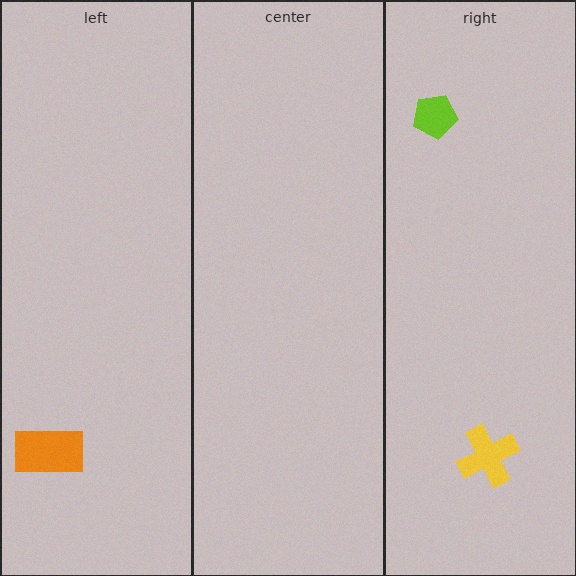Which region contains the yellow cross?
The right region.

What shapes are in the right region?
The lime pentagon, the yellow cross.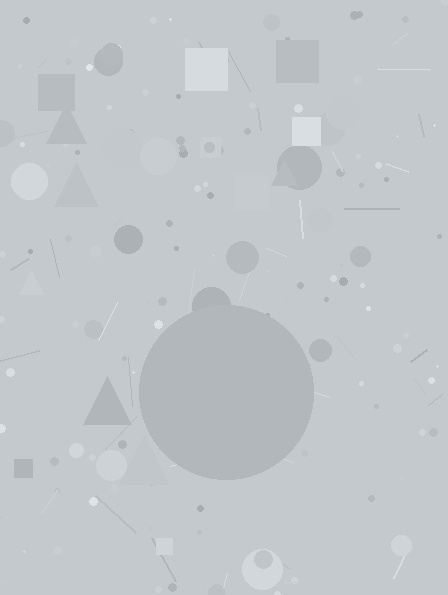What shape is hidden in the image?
A circle is hidden in the image.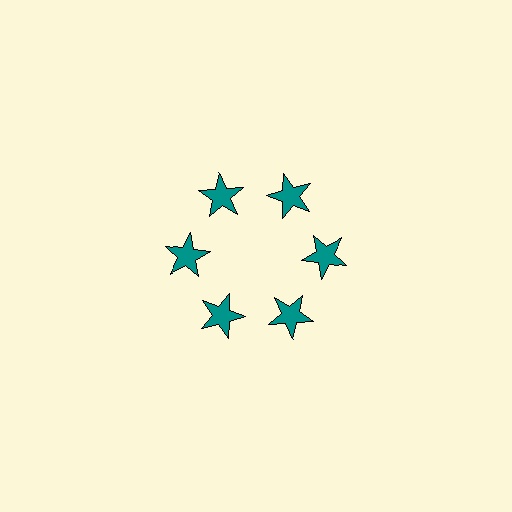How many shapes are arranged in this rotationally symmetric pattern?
There are 6 shapes, arranged in 6 groups of 1.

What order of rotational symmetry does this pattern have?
This pattern has 6-fold rotational symmetry.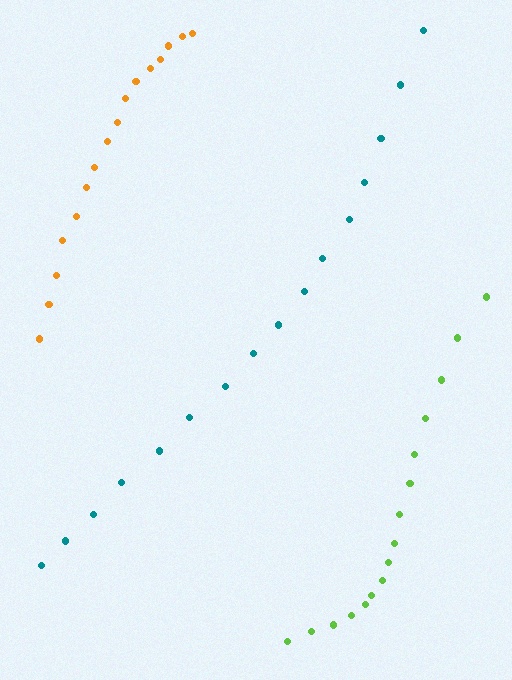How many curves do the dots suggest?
There are 3 distinct paths.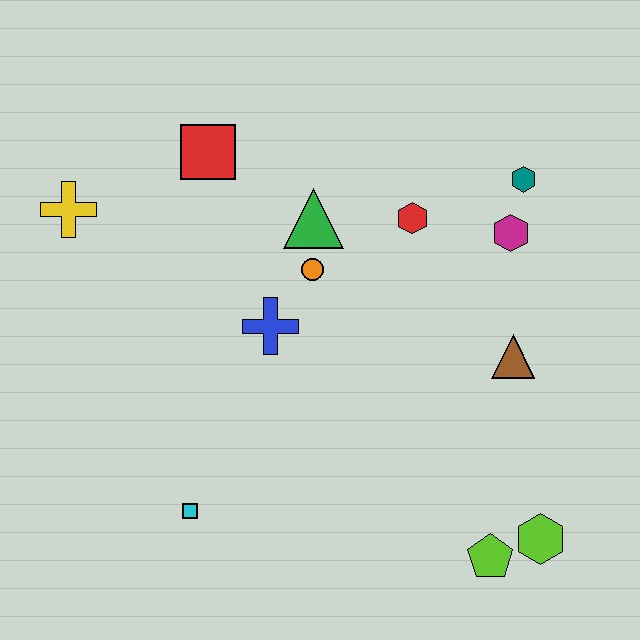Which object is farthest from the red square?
The lime hexagon is farthest from the red square.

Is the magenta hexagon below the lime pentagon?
No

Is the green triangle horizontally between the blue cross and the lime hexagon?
Yes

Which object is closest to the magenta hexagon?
The teal hexagon is closest to the magenta hexagon.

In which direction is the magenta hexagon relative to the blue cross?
The magenta hexagon is to the right of the blue cross.